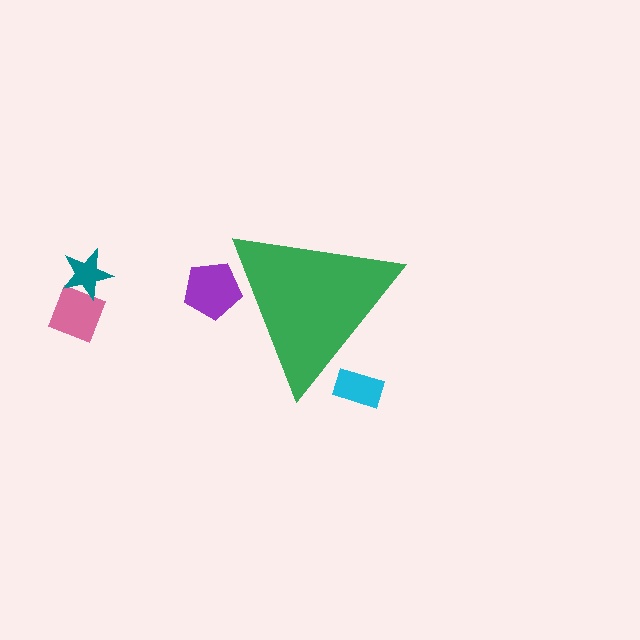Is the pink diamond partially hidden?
No, the pink diamond is fully visible.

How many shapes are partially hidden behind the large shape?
2 shapes are partially hidden.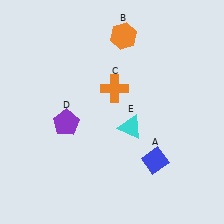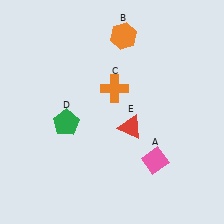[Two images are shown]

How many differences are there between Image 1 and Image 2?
There are 3 differences between the two images.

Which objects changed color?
A changed from blue to pink. D changed from purple to green. E changed from cyan to red.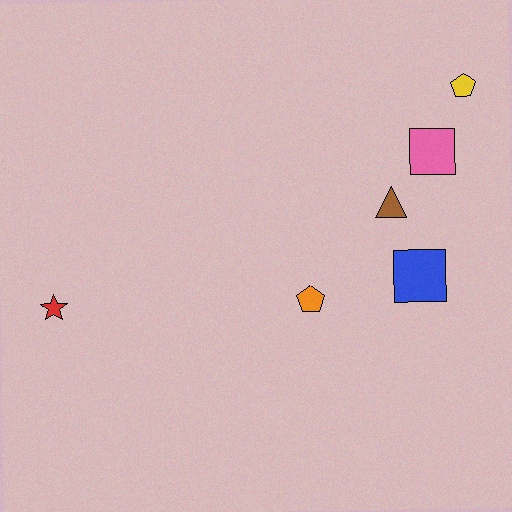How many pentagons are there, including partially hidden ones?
There are 2 pentagons.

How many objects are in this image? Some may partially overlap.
There are 6 objects.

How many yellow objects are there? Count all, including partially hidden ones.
There is 1 yellow object.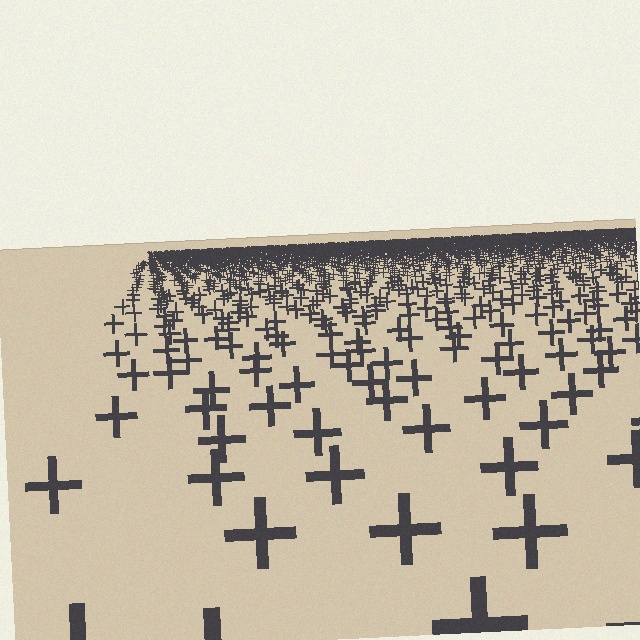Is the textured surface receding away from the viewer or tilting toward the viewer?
The surface is receding away from the viewer. Texture elements get smaller and denser toward the top.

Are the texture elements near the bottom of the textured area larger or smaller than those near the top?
Larger. Near the bottom, elements are closer to the viewer and appear at a bigger on-screen size.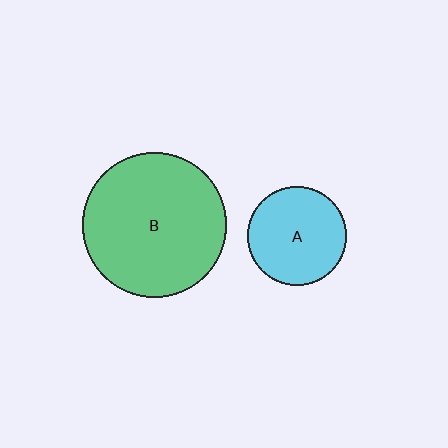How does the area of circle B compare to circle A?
Approximately 2.1 times.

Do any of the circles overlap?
No, none of the circles overlap.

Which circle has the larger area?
Circle B (green).